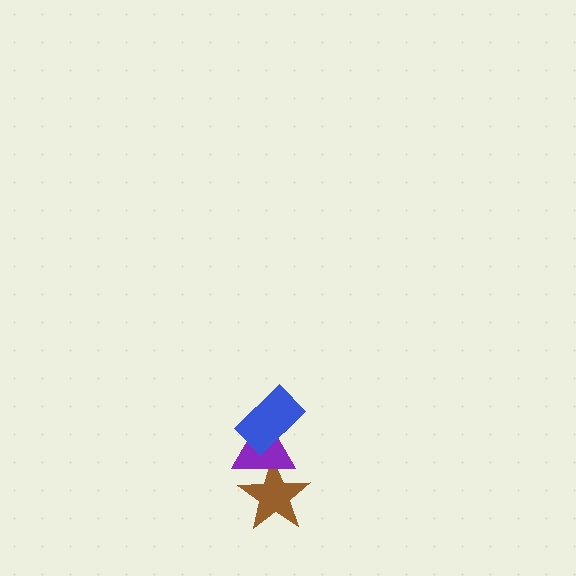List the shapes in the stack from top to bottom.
From top to bottom: the blue rectangle, the purple triangle, the brown star.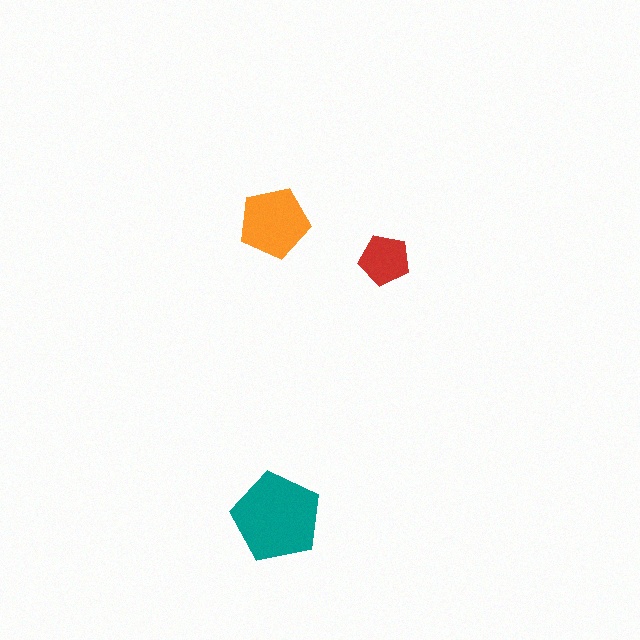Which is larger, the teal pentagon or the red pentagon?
The teal one.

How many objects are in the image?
There are 3 objects in the image.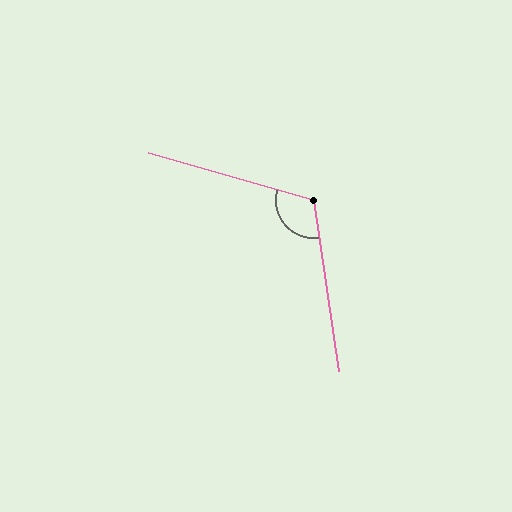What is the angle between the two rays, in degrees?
Approximately 114 degrees.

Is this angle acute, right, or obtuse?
It is obtuse.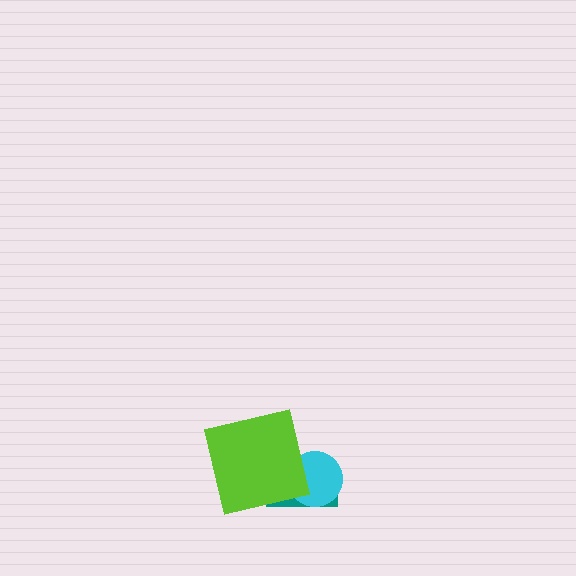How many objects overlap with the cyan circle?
2 objects overlap with the cyan circle.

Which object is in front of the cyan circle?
The lime square is in front of the cyan circle.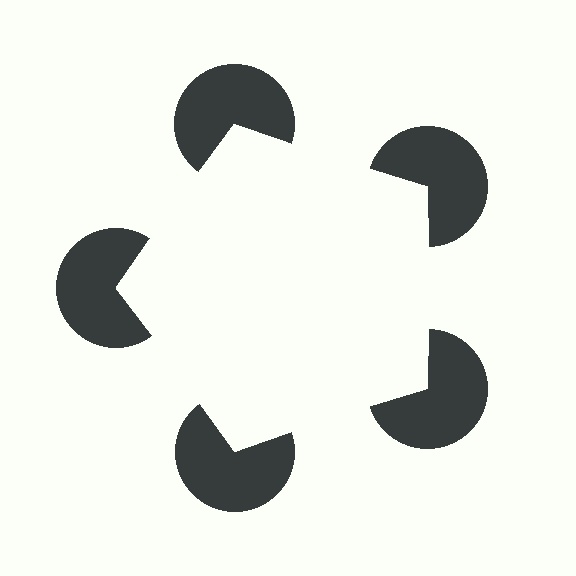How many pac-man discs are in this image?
There are 5 — one at each vertex of the illusory pentagon.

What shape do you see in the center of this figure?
An illusory pentagon — its edges are inferred from the aligned wedge cuts in the pac-man discs, not physically drawn.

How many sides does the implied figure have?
5 sides.